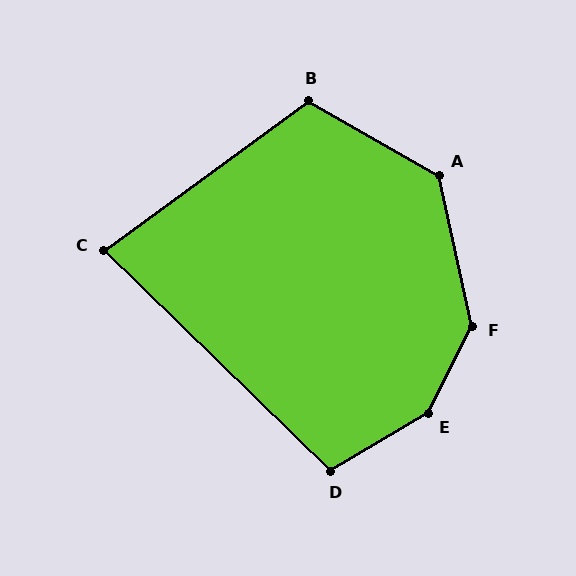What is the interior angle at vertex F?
Approximately 141 degrees (obtuse).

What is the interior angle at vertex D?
Approximately 105 degrees (obtuse).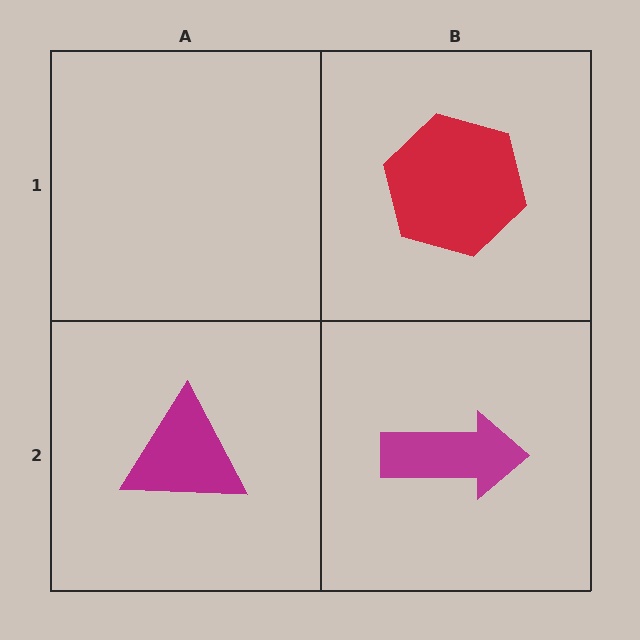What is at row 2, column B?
A magenta arrow.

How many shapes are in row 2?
2 shapes.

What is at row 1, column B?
A red hexagon.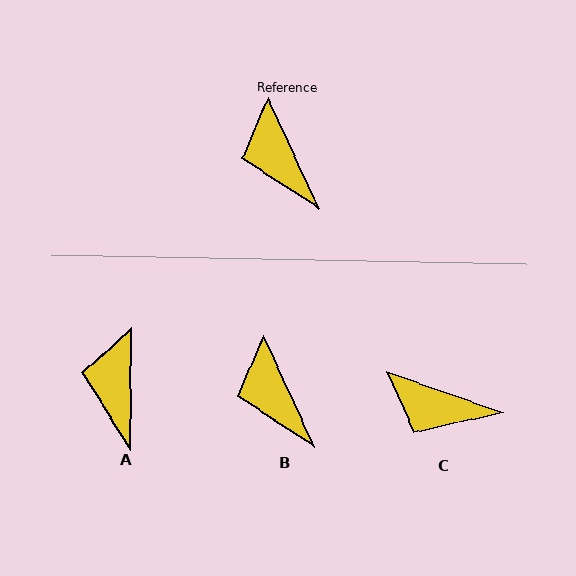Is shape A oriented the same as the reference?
No, it is off by about 25 degrees.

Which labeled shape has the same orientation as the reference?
B.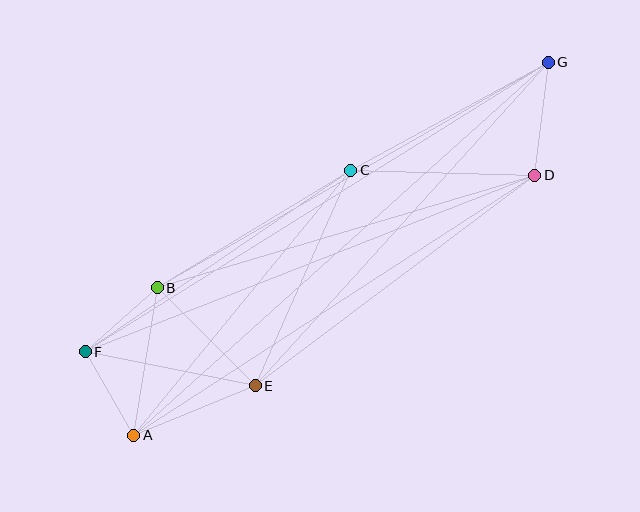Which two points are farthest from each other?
Points A and G are farthest from each other.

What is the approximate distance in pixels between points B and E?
The distance between B and E is approximately 139 pixels.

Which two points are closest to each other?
Points B and F are closest to each other.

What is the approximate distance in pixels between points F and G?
The distance between F and G is approximately 546 pixels.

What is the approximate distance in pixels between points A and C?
The distance between A and C is approximately 342 pixels.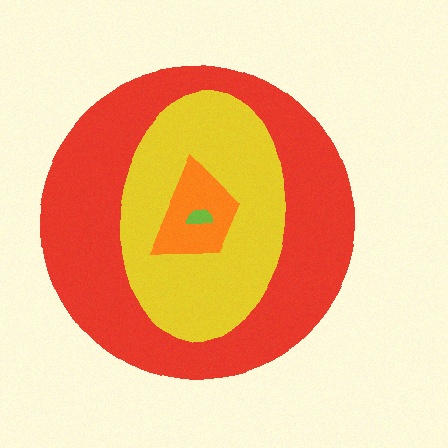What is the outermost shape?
The red circle.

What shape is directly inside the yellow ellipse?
The orange trapezoid.